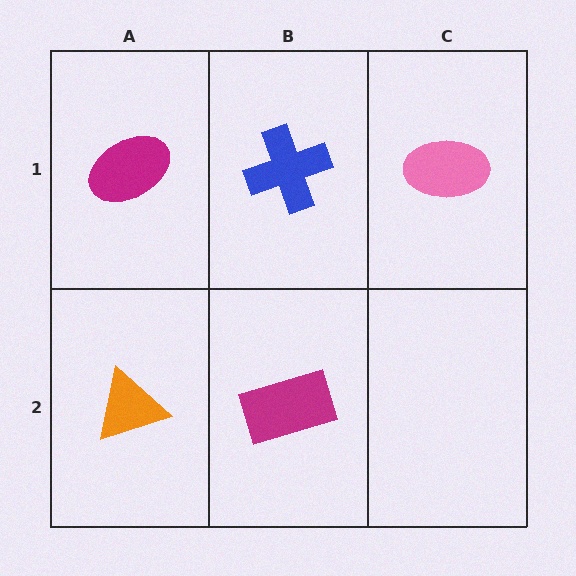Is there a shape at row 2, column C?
No, that cell is empty.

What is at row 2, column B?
A magenta rectangle.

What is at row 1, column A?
A magenta ellipse.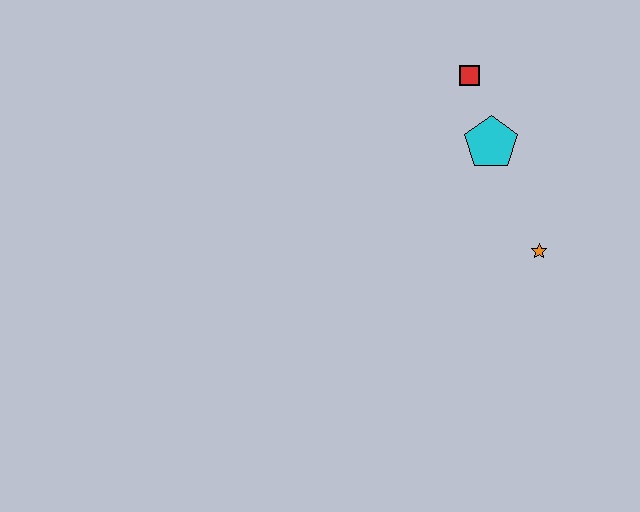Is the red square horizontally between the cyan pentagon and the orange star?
No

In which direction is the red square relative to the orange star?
The red square is above the orange star.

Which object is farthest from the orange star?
The red square is farthest from the orange star.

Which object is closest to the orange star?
The cyan pentagon is closest to the orange star.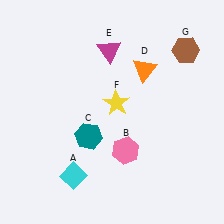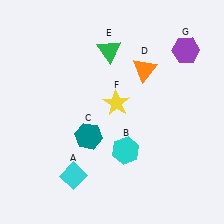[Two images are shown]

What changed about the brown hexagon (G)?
In Image 1, G is brown. In Image 2, it changed to purple.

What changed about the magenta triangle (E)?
In Image 1, E is magenta. In Image 2, it changed to green.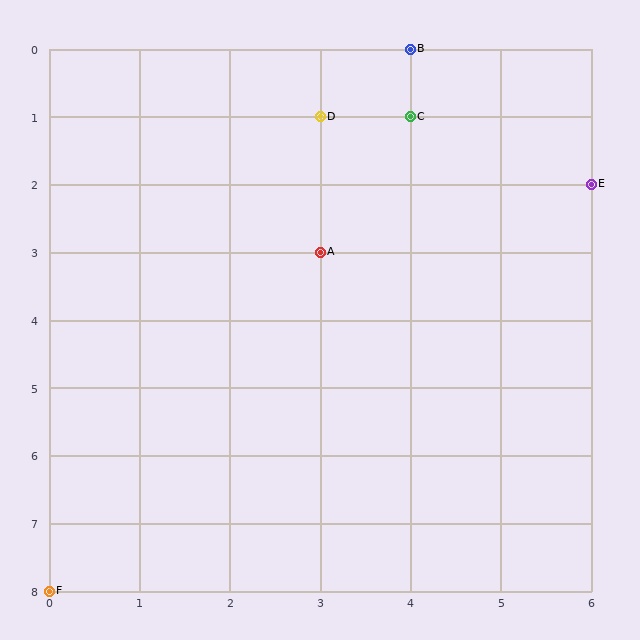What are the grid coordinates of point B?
Point B is at grid coordinates (4, 0).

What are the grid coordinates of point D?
Point D is at grid coordinates (3, 1).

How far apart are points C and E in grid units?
Points C and E are 2 columns and 1 row apart (about 2.2 grid units diagonally).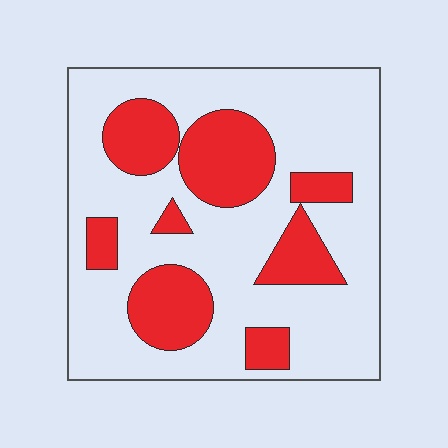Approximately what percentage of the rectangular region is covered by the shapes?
Approximately 30%.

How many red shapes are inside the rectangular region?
8.